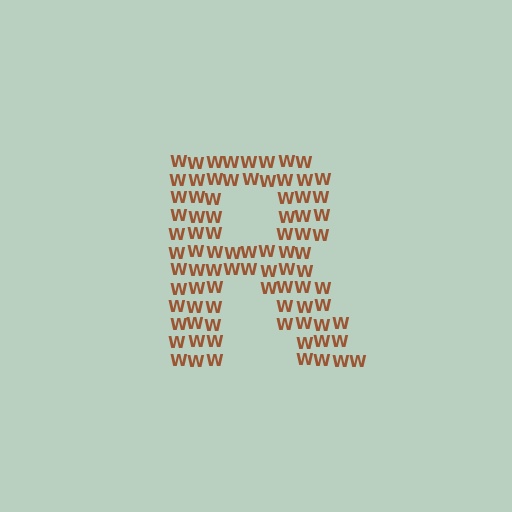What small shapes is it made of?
It is made of small letter W's.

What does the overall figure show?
The overall figure shows the letter R.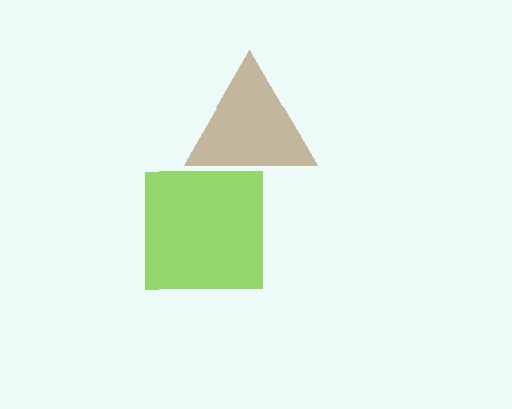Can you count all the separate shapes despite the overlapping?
Yes, there are 2 separate shapes.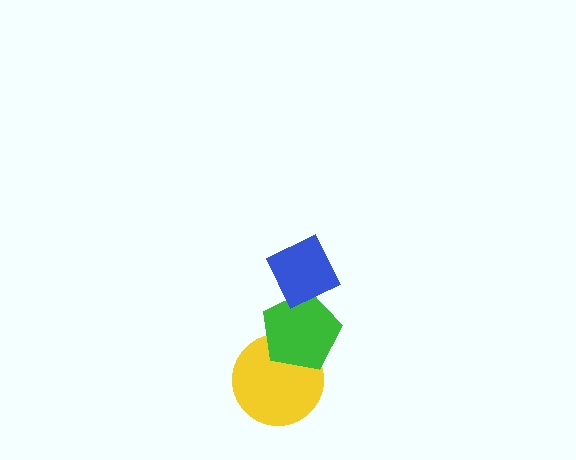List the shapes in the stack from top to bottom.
From top to bottom: the blue diamond, the green pentagon, the yellow circle.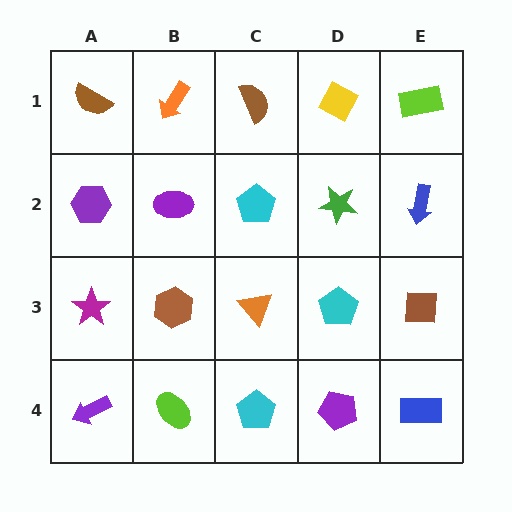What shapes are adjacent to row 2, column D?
A yellow diamond (row 1, column D), a cyan pentagon (row 3, column D), a cyan pentagon (row 2, column C), a blue arrow (row 2, column E).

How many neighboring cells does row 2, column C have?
4.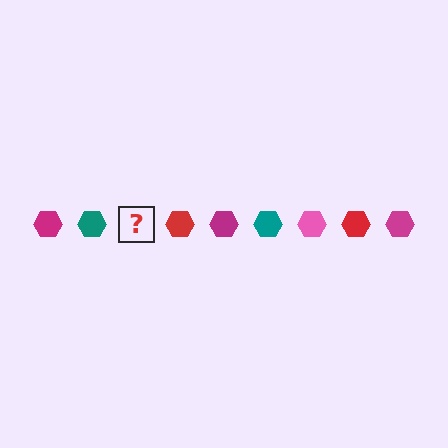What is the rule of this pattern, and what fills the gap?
The rule is that the pattern cycles through magenta, teal, pink, red hexagons. The gap should be filled with a pink hexagon.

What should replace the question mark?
The question mark should be replaced with a pink hexagon.